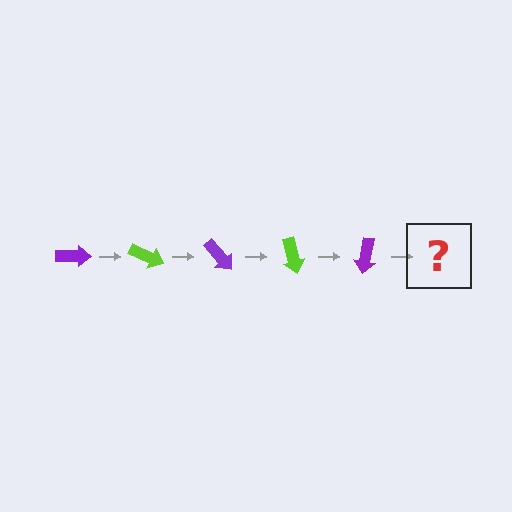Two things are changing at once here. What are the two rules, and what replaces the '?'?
The two rules are that it rotates 25 degrees each step and the color cycles through purple and lime. The '?' should be a lime arrow, rotated 125 degrees from the start.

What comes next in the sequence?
The next element should be a lime arrow, rotated 125 degrees from the start.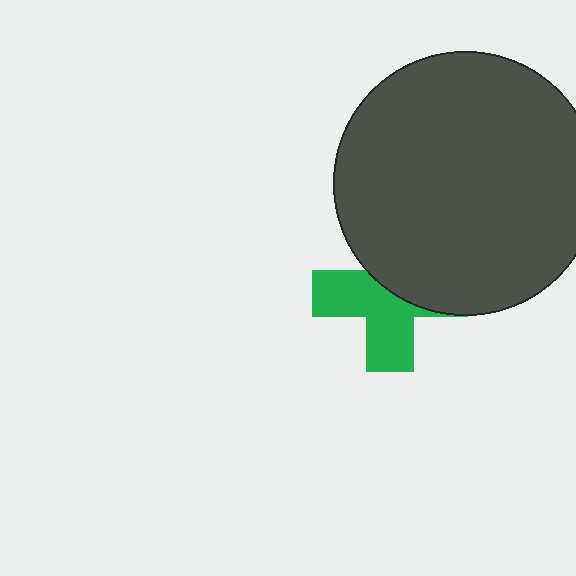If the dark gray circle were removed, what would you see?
You would see the complete green cross.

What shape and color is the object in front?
The object in front is a dark gray circle.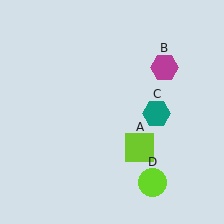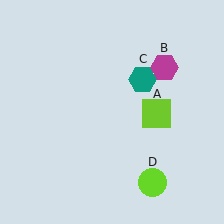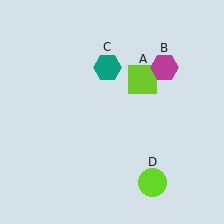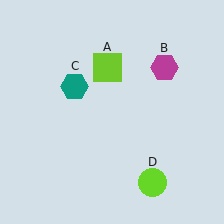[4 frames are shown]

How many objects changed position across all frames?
2 objects changed position: lime square (object A), teal hexagon (object C).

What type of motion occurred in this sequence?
The lime square (object A), teal hexagon (object C) rotated counterclockwise around the center of the scene.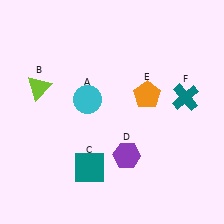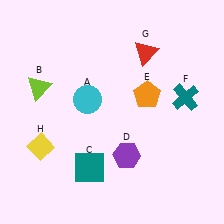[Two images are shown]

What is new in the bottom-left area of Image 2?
A yellow diamond (H) was added in the bottom-left area of Image 2.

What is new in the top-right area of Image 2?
A red triangle (G) was added in the top-right area of Image 2.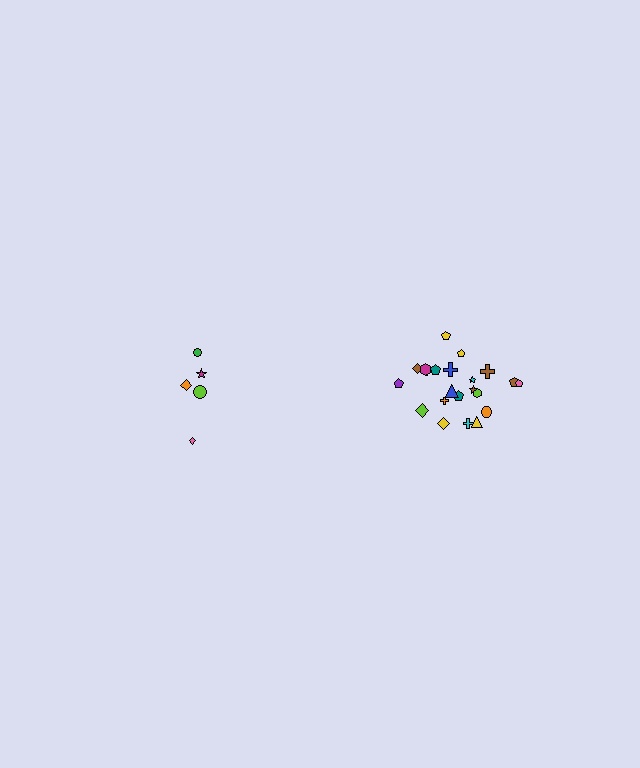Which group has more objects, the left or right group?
The right group.